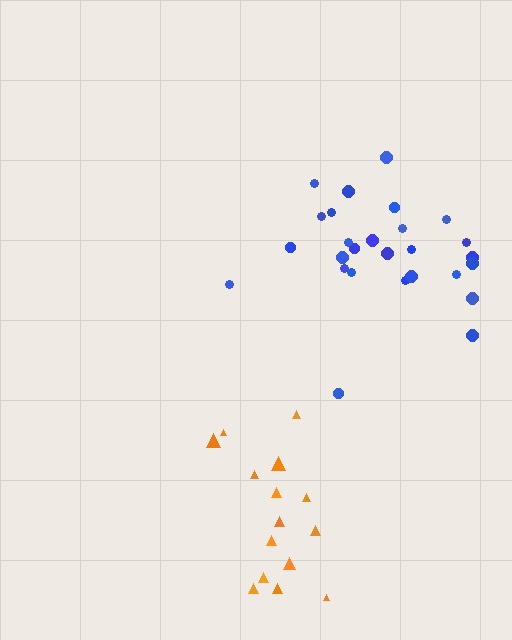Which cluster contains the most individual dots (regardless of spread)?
Blue (27).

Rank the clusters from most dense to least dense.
blue, orange.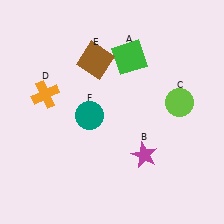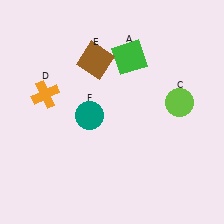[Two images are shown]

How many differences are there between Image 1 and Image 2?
There is 1 difference between the two images.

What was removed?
The magenta star (B) was removed in Image 2.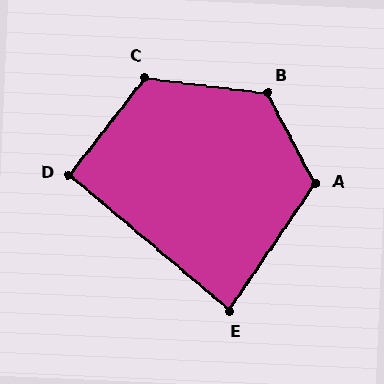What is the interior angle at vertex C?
Approximately 120 degrees (obtuse).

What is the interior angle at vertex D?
Approximately 93 degrees (approximately right).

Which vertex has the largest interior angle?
B, at approximately 126 degrees.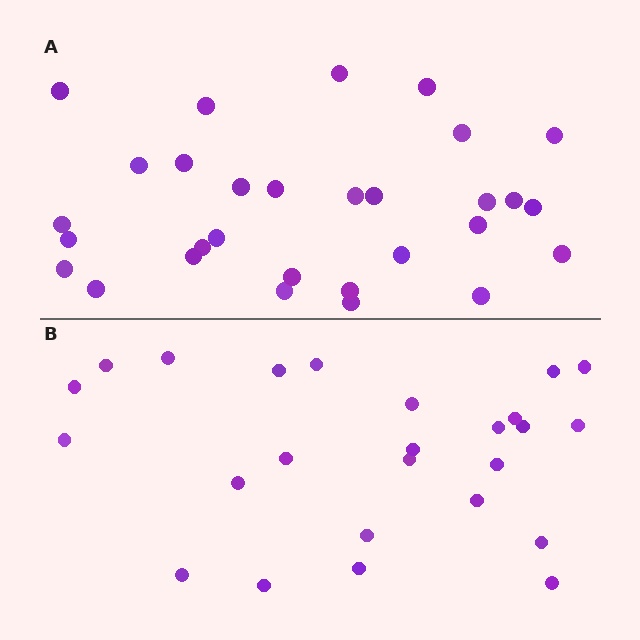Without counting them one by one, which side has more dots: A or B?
Region A (the top region) has more dots.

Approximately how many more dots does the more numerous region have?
Region A has about 5 more dots than region B.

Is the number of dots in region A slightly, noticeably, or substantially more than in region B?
Region A has only slightly more — the two regions are fairly close. The ratio is roughly 1.2 to 1.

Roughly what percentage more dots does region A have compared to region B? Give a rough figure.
About 20% more.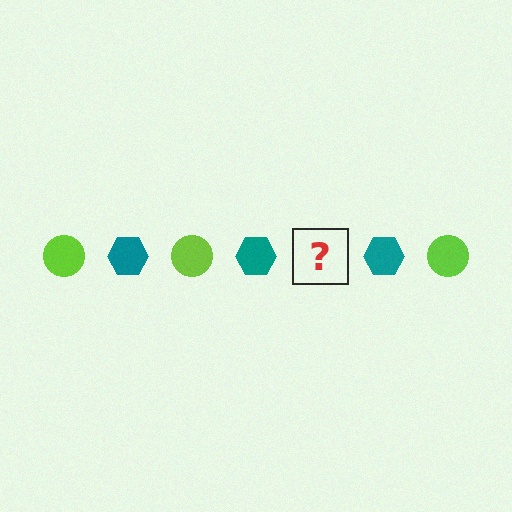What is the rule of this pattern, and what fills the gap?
The rule is that the pattern alternates between lime circle and teal hexagon. The gap should be filled with a lime circle.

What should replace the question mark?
The question mark should be replaced with a lime circle.